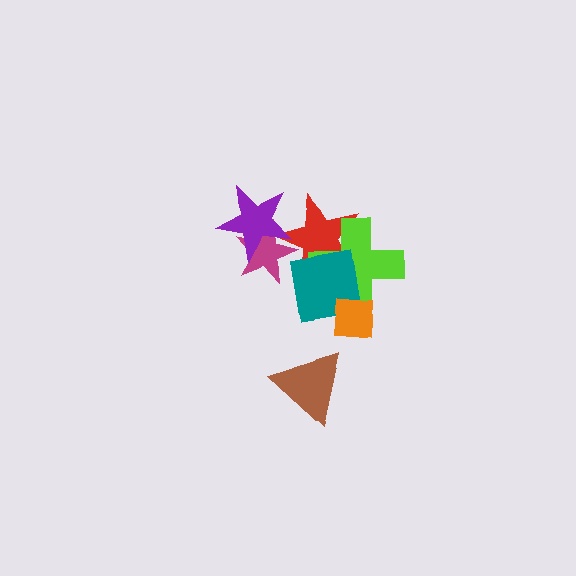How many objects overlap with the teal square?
4 objects overlap with the teal square.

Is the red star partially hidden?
Yes, it is partially covered by another shape.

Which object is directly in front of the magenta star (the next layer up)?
The red star is directly in front of the magenta star.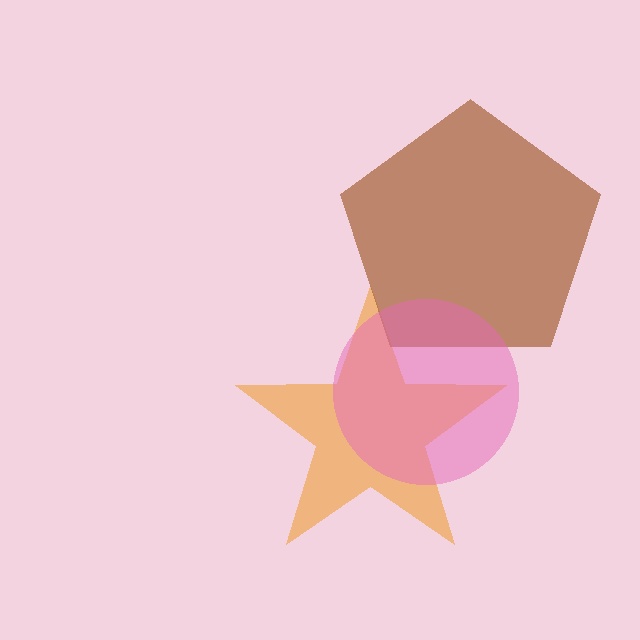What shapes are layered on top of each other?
The layered shapes are: an orange star, a brown pentagon, a pink circle.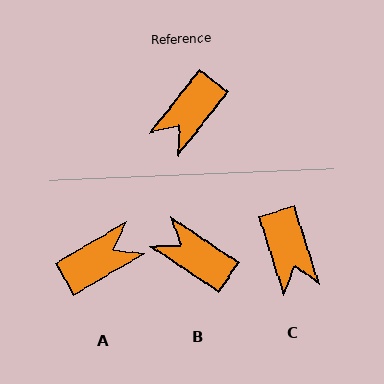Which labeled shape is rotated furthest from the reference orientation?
A, about 158 degrees away.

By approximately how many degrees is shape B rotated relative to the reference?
Approximately 86 degrees clockwise.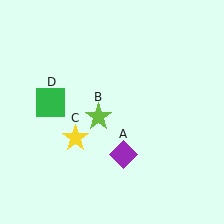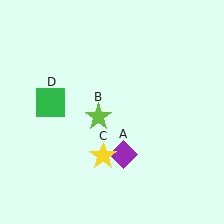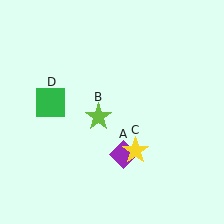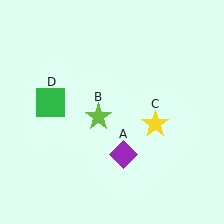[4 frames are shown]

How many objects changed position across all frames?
1 object changed position: yellow star (object C).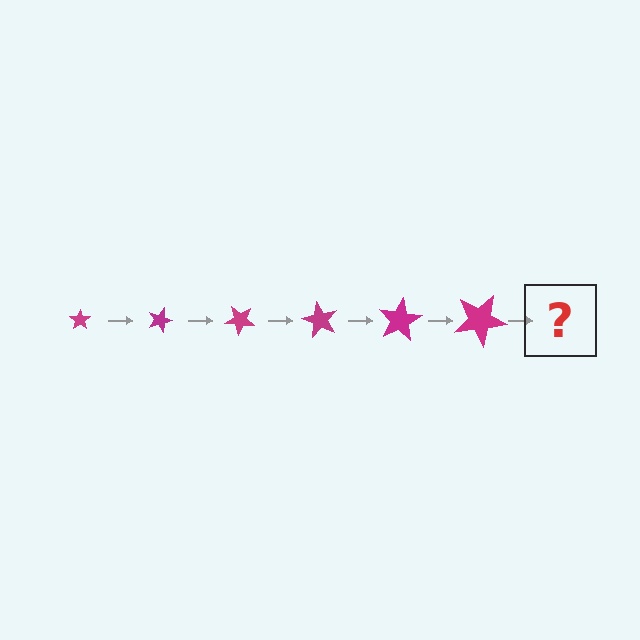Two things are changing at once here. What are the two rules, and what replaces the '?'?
The two rules are that the star grows larger each step and it rotates 20 degrees each step. The '?' should be a star, larger than the previous one and rotated 120 degrees from the start.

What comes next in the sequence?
The next element should be a star, larger than the previous one and rotated 120 degrees from the start.